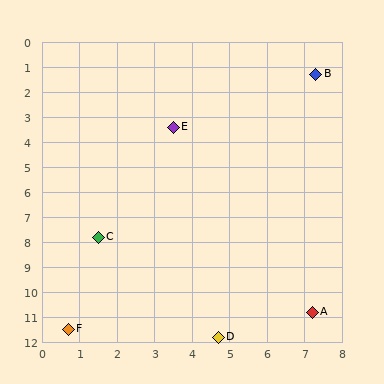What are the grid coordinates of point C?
Point C is at approximately (1.5, 7.8).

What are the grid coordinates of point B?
Point B is at approximately (7.3, 1.3).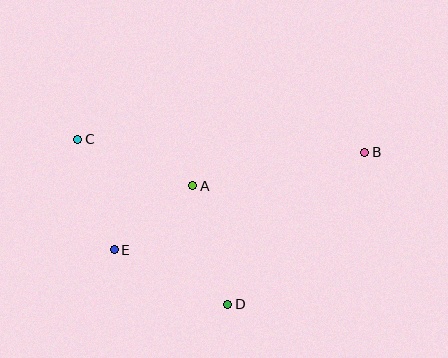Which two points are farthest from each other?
Points B and C are farthest from each other.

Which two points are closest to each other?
Points A and E are closest to each other.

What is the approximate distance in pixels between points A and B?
The distance between A and B is approximately 175 pixels.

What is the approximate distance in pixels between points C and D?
The distance between C and D is approximately 223 pixels.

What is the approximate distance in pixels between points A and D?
The distance between A and D is approximately 123 pixels.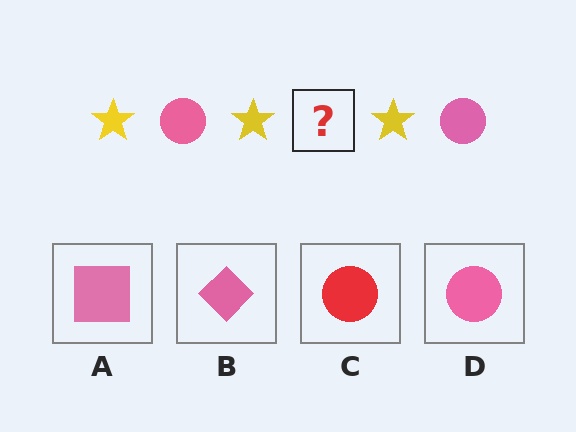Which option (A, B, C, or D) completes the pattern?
D.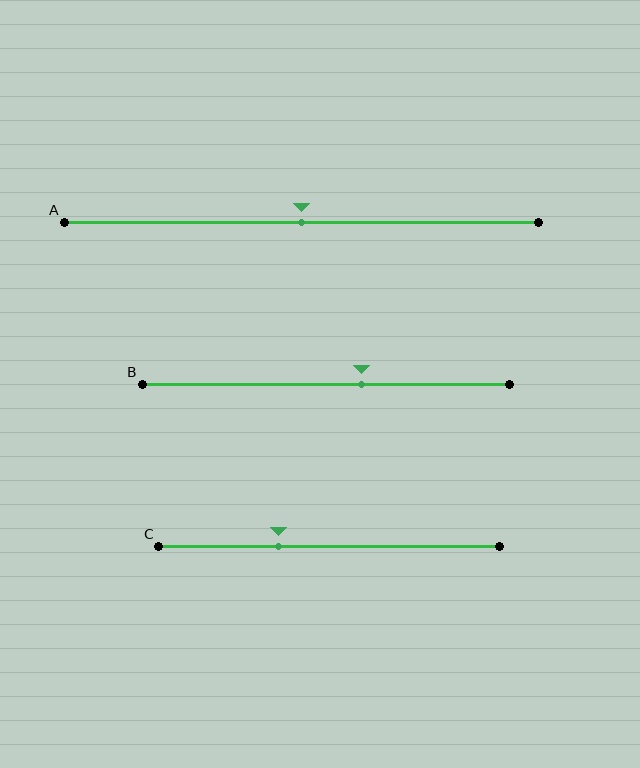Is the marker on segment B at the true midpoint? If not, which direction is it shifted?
No, the marker on segment B is shifted to the right by about 10% of the segment length.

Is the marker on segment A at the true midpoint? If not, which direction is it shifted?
Yes, the marker on segment A is at the true midpoint.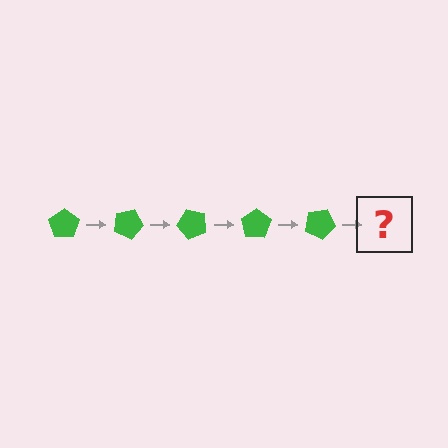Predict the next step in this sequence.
The next step is a green pentagon rotated 125 degrees.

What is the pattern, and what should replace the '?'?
The pattern is that the pentagon rotates 25 degrees each step. The '?' should be a green pentagon rotated 125 degrees.